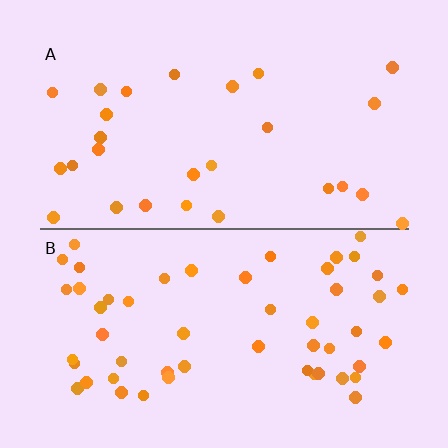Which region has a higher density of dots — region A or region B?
B (the bottom).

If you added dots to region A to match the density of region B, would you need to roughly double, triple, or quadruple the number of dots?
Approximately double.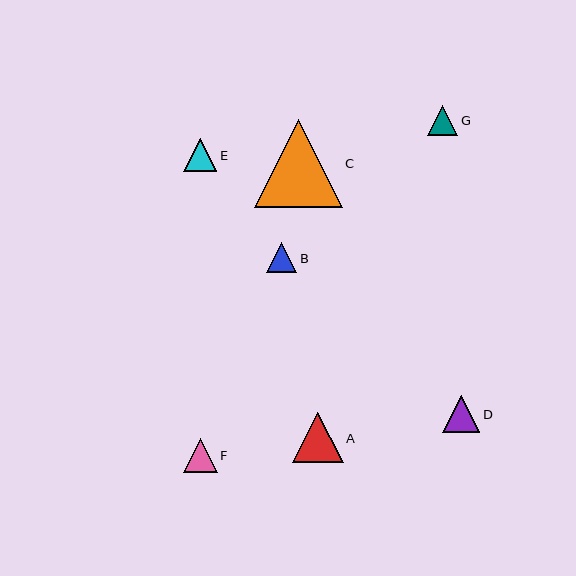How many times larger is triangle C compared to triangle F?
Triangle C is approximately 2.6 times the size of triangle F.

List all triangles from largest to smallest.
From largest to smallest: C, A, D, F, E, G, B.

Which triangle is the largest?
Triangle C is the largest with a size of approximately 88 pixels.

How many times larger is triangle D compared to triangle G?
Triangle D is approximately 1.2 times the size of triangle G.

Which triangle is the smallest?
Triangle B is the smallest with a size of approximately 30 pixels.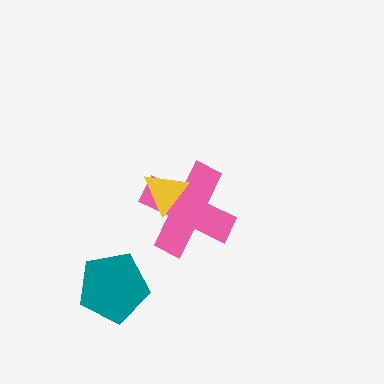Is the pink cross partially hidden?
Yes, it is partially covered by another shape.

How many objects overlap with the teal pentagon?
0 objects overlap with the teal pentagon.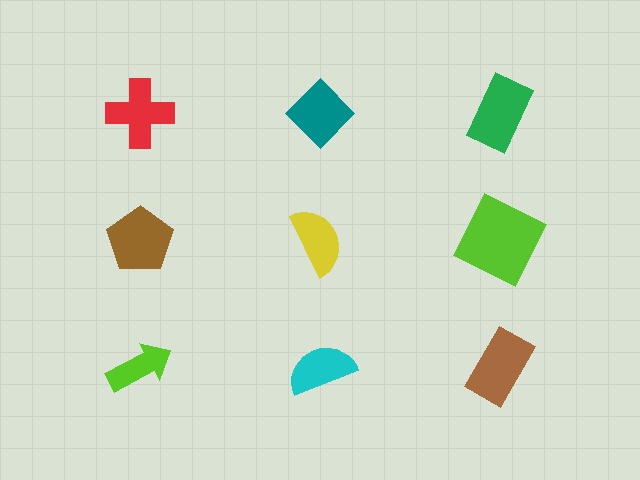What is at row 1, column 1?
A red cross.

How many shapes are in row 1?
3 shapes.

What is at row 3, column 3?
A brown rectangle.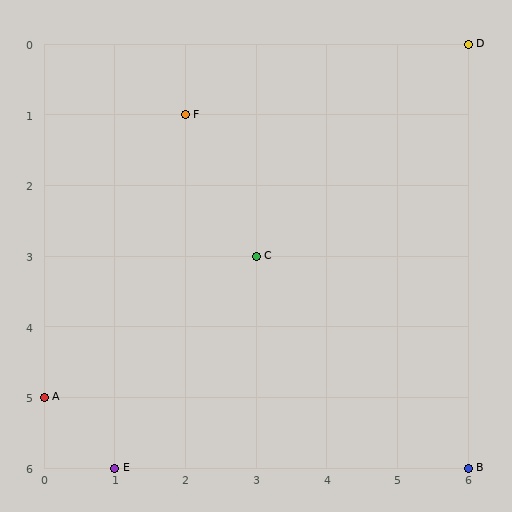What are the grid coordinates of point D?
Point D is at grid coordinates (6, 0).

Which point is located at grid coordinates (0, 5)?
Point A is at (0, 5).